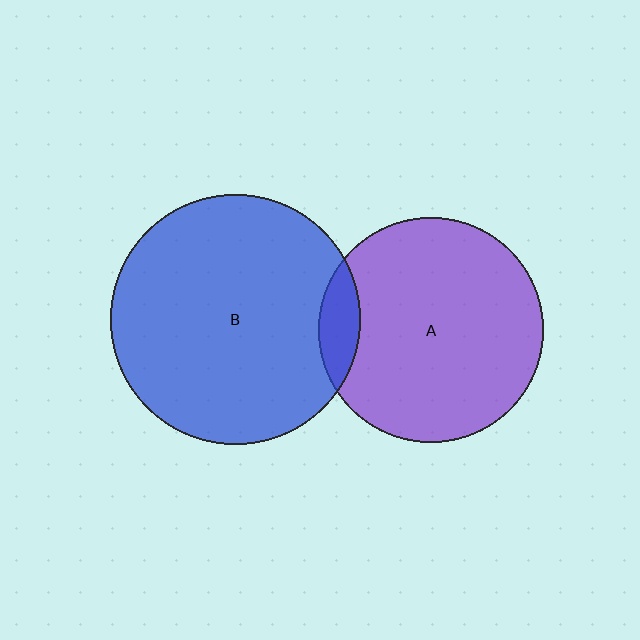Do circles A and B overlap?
Yes.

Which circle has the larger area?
Circle B (blue).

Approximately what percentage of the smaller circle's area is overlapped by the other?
Approximately 10%.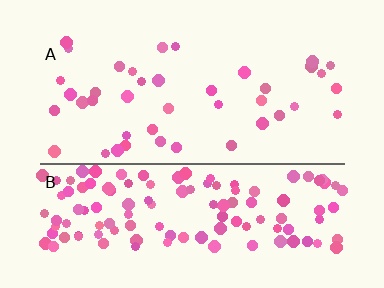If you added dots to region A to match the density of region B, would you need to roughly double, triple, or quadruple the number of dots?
Approximately triple.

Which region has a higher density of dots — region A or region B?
B (the bottom).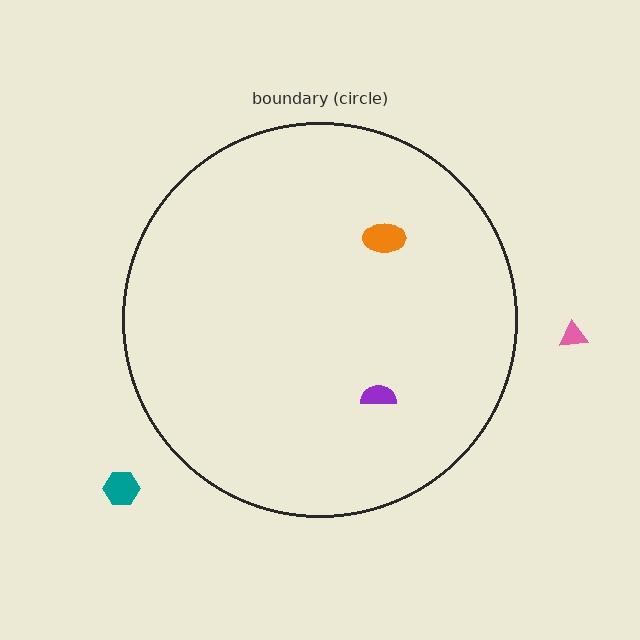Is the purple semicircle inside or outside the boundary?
Inside.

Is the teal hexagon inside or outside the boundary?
Outside.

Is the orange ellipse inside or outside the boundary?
Inside.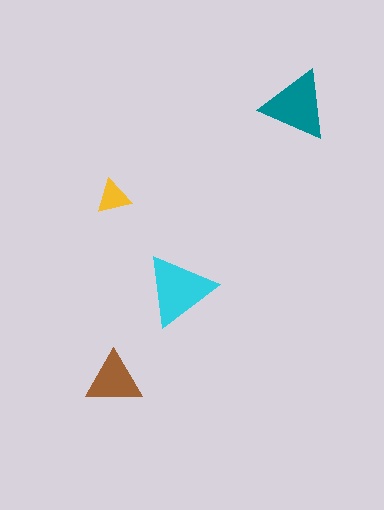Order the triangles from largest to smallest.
the cyan one, the teal one, the brown one, the yellow one.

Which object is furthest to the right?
The teal triangle is rightmost.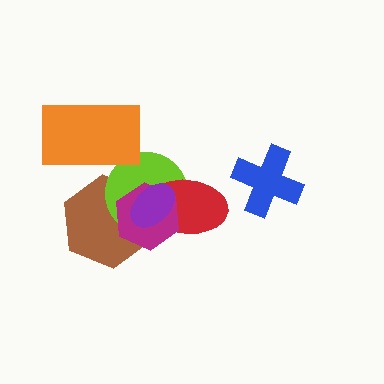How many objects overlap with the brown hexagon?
3 objects overlap with the brown hexagon.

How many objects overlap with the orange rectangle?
1 object overlaps with the orange rectangle.